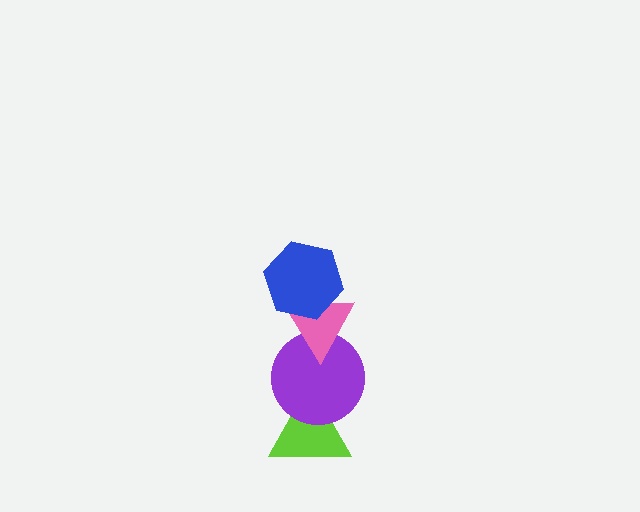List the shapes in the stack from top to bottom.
From top to bottom: the blue hexagon, the pink triangle, the purple circle, the lime triangle.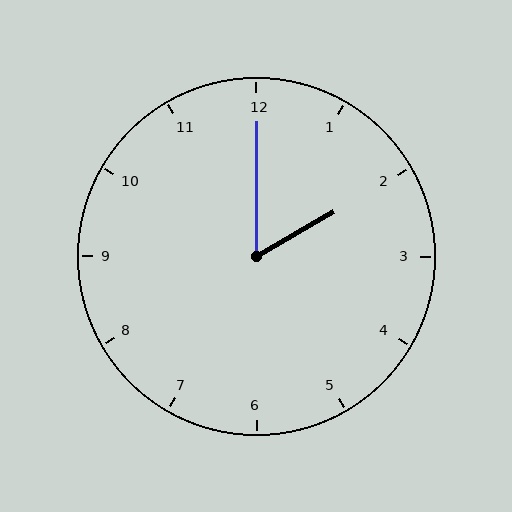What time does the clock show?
2:00.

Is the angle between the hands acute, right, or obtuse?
It is acute.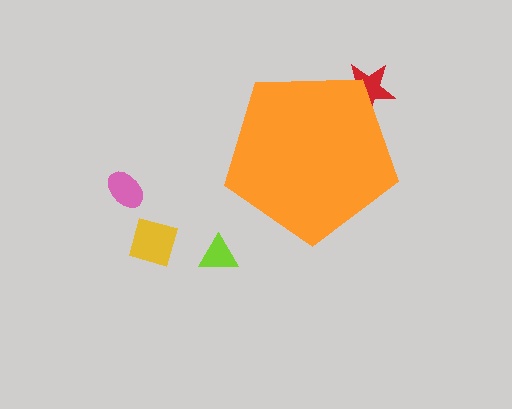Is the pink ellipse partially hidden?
No, the pink ellipse is fully visible.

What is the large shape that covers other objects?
An orange pentagon.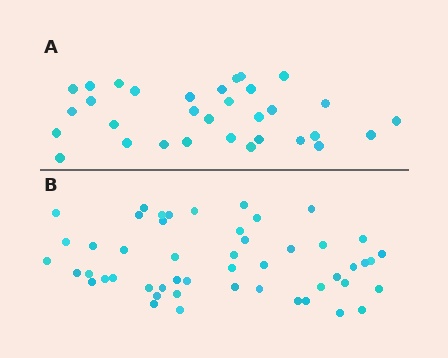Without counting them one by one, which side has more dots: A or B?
Region B (the bottom region) has more dots.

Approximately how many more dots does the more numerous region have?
Region B has approximately 20 more dots than region A.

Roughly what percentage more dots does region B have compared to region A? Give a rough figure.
About 55% more.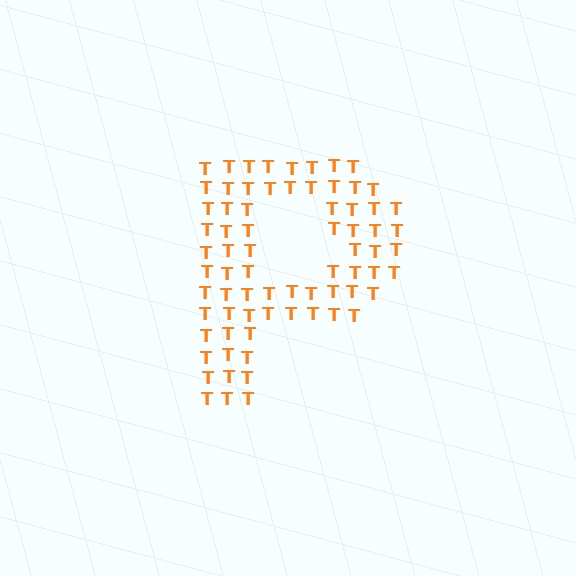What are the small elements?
The small elements are letter T's.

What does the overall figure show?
The overall figure shows the letter P.